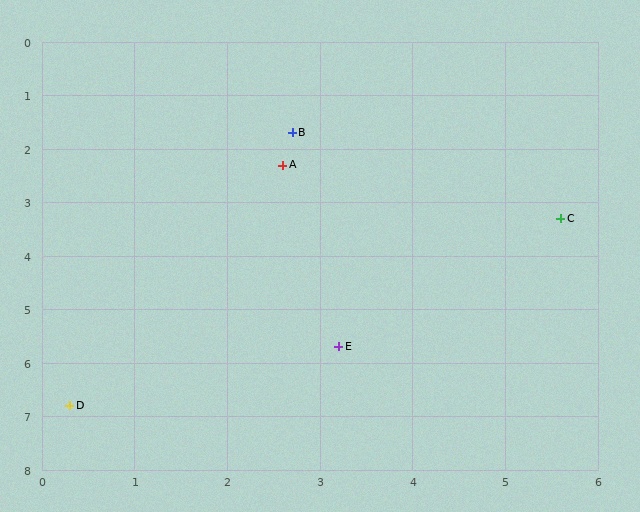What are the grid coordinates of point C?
Point C is at approximately (5.6, 3.3).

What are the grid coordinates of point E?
Point E is at approximately (3.2, 5.7).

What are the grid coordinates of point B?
Point B is at approximately (2.7, 1.7).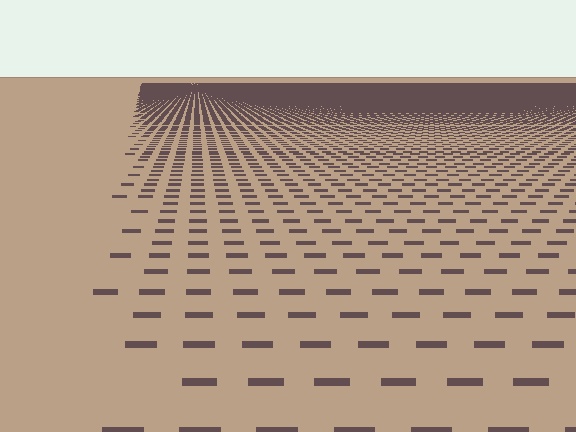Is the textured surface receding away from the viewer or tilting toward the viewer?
The surface is receding away from the viewer. Texture elements get smaller and denser toward the top.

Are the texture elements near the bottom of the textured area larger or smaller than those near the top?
Larger. Near the bottom, elements are closer to the viewer and appear at a bigger on-screen size.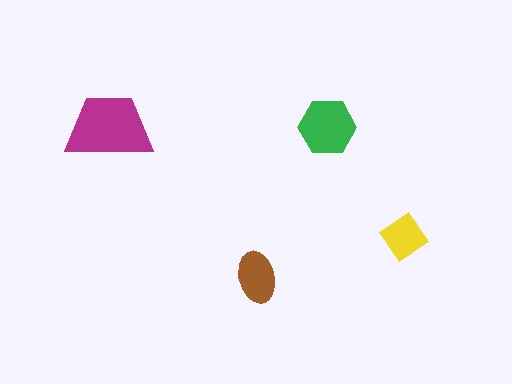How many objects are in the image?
There are 4 objects in the image.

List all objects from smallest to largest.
The yellow diamond, the brown ellipse, the green hexagon, the magenta trapezoid.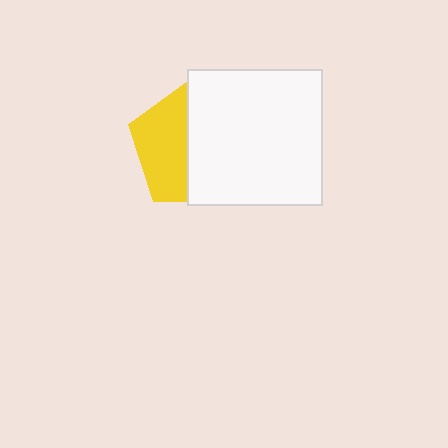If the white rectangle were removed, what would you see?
You would see the complete yellow pentagon.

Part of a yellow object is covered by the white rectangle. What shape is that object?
It is a pentagon.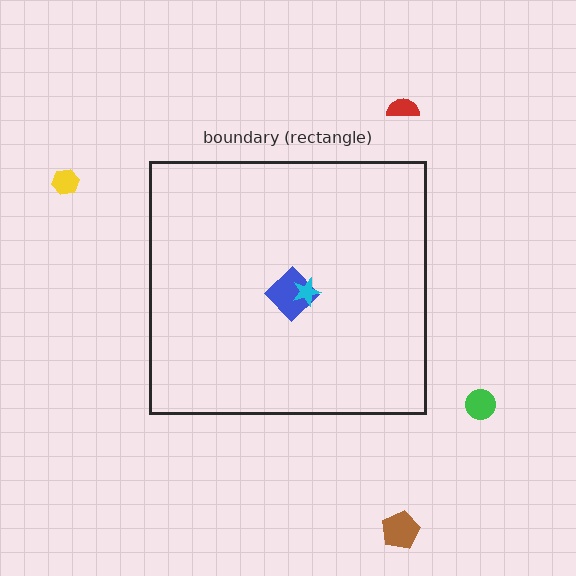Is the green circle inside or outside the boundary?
Outside.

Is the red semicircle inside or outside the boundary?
Outside.